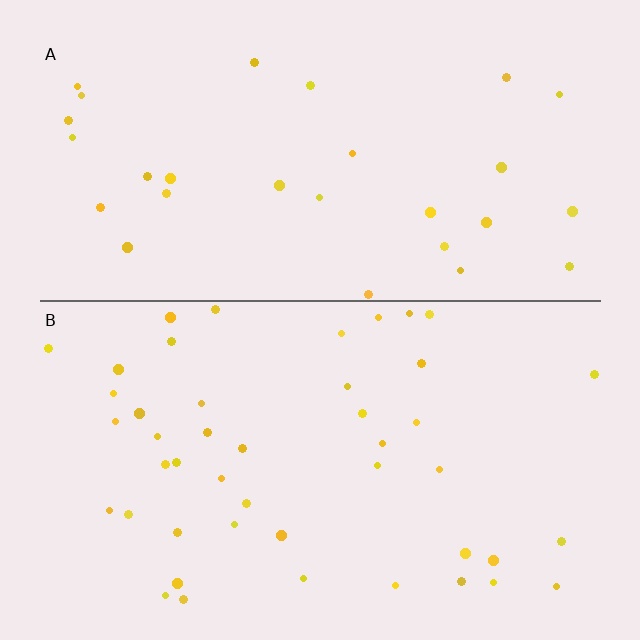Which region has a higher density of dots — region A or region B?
B (the bottom).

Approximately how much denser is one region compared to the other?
Approximately 1.6× — region B over region A.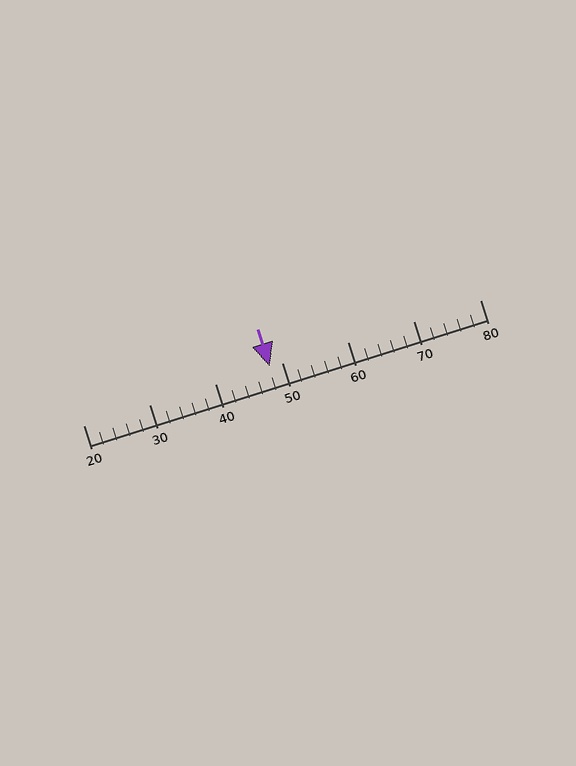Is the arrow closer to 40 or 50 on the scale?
The arrow is closer to 50.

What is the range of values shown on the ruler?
The ruler shows values from 20 to 80.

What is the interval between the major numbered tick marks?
The major tick marks are spaced 10 units apart.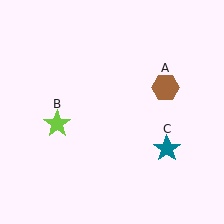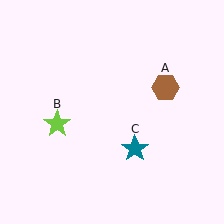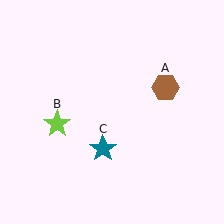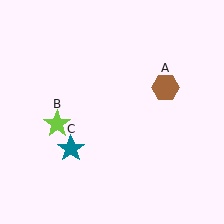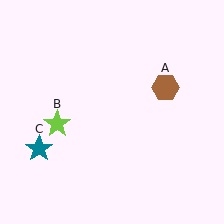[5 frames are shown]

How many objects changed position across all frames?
1 object changed position: teal star (object C).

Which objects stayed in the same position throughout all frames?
Brown hexagon (object A) and lime star (object B) remained stationary.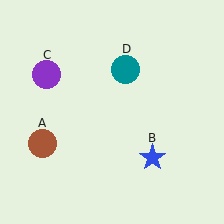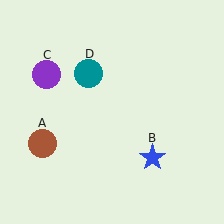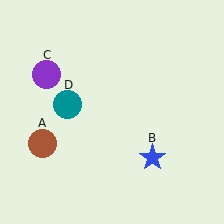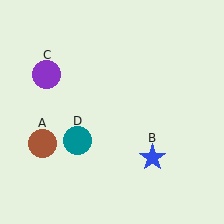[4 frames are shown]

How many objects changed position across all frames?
1 object changed position: teal circle (object D).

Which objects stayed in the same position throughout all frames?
Brown circle (object A) and blue star (object B) and purple circle (object C) remained stationary.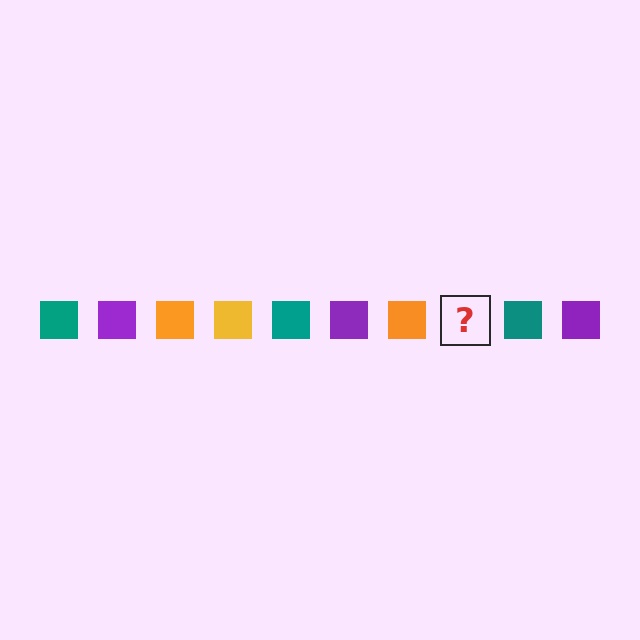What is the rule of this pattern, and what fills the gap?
The rule is that the pattern cycles through teal, purple, orange, yellow squares. The gap should be filled with a yellow square.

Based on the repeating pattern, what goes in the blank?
The blank should be a yellow square.